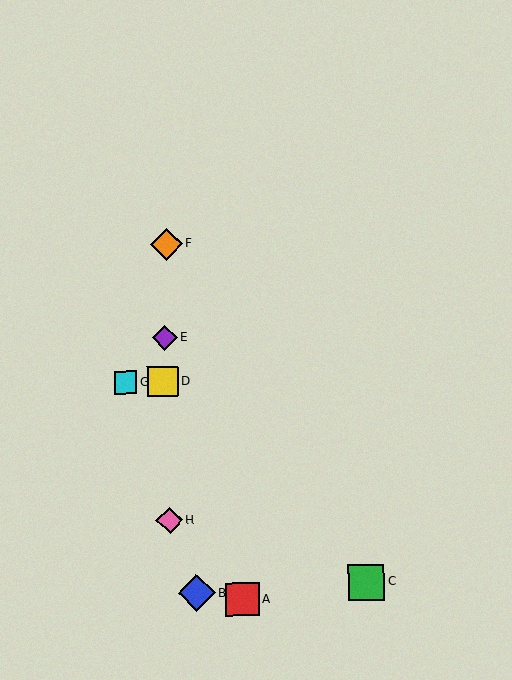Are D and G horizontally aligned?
Yes, both are at y≈381.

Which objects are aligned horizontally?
Objects D, G are aligned horizontally.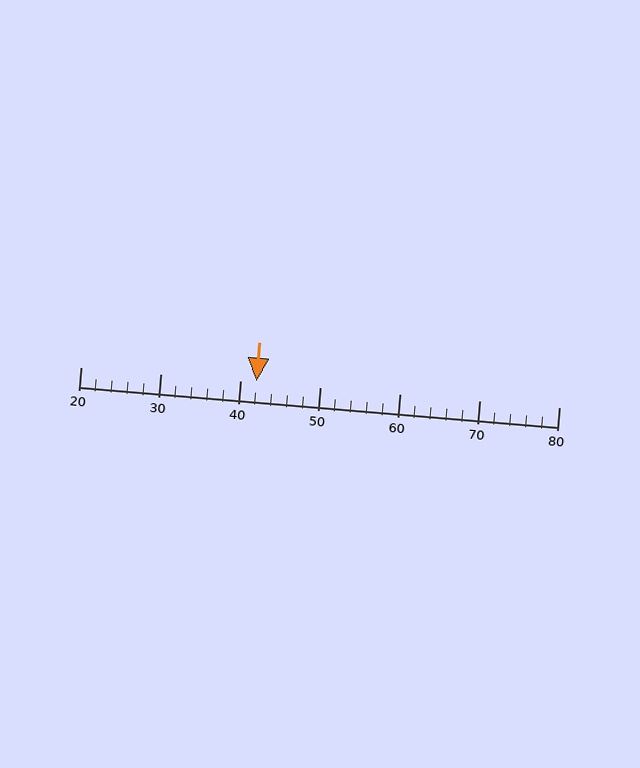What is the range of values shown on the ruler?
The ruler shows values from 20 to 80.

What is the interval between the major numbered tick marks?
The major tick marks are spaced 10 units apart.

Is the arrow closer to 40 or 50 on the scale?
The arrow is closer to 40.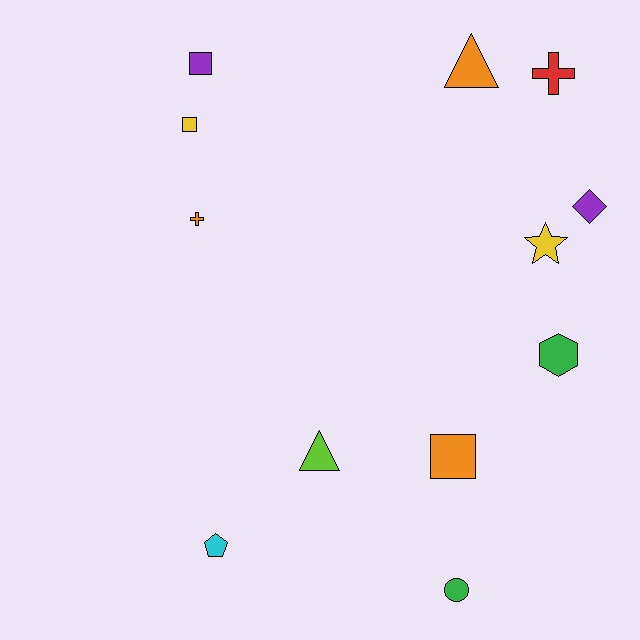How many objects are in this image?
There are 12 objects.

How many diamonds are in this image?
There is 1 diamond.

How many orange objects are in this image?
There are 3 orange objects.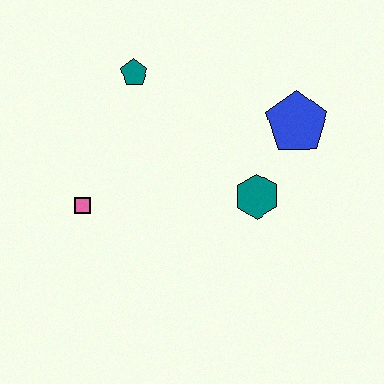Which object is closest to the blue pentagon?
The teal hexagon is closest to the blue pentagon.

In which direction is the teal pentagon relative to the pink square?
The teal pentagon is above the pink square.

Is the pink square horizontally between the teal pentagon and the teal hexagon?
No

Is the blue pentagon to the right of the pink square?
Yes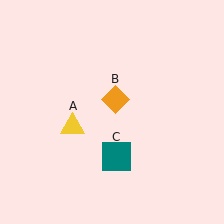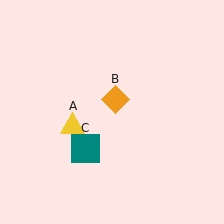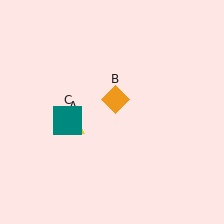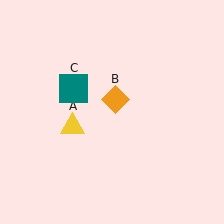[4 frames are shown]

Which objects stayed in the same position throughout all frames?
Yellow triangle (object A) and orange diamond (object B) remained stationary.